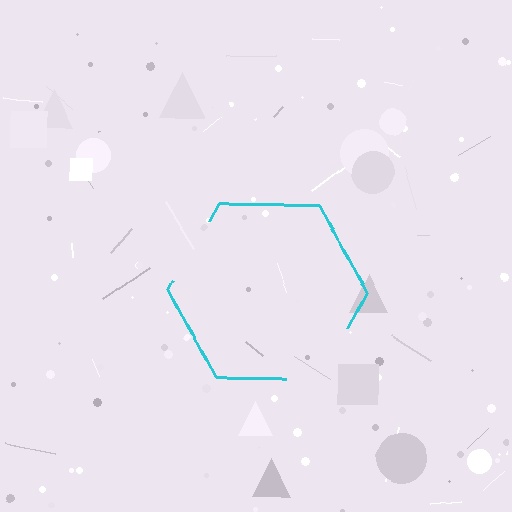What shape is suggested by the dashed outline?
The dashed outline suggests a hexagon.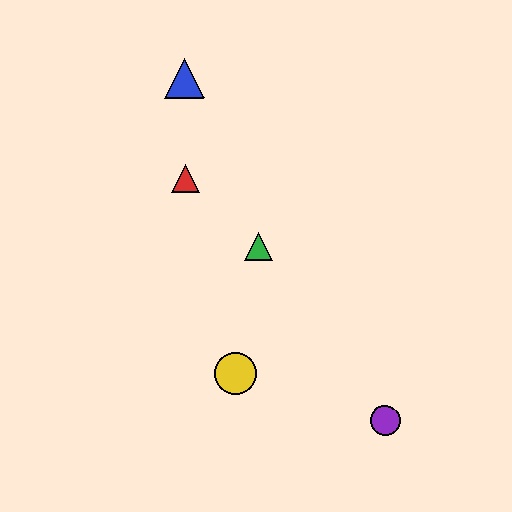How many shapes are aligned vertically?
2 shapes (the red triangle, the blue triangle) are aligned vertically.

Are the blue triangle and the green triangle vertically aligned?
No, the blue triangle is at x≈184 and the green triangle is at x≈258.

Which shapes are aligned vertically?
The red triangle, the blue triangle are aligned vertically.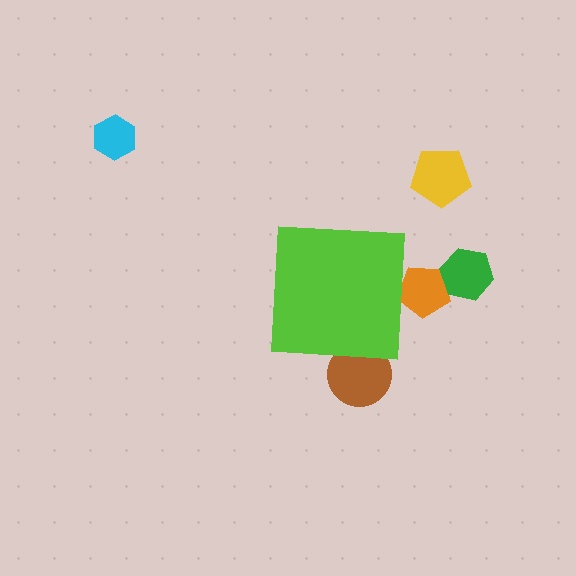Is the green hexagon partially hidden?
No, the green hexagon is fully visible.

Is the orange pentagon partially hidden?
Yes, the orange pentagon is partially hidden behind the lime square.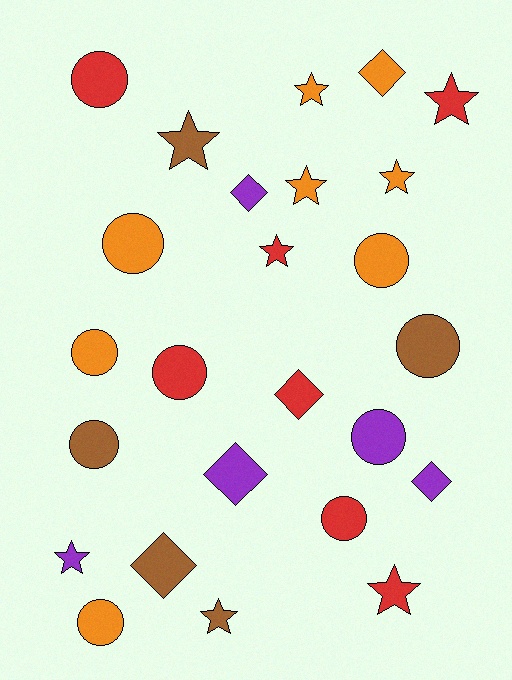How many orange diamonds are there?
There is 1 orange diamond.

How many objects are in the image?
There are 25 objects.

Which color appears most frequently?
Orange, with 8 objects.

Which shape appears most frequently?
Circle, with 10 objects.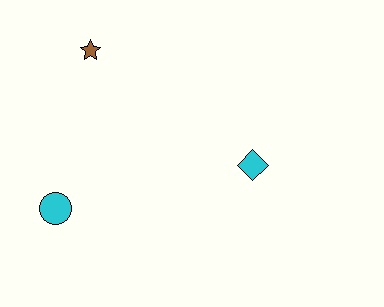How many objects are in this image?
There are 3 objects.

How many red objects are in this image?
There are no red objects.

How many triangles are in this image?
There are no triangles.